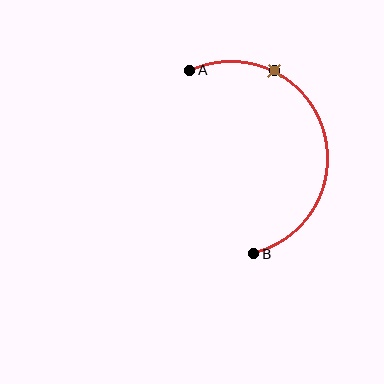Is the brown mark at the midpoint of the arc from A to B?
No. The brown mark lies on the arc but is closer to endpoint A. The arc midpoint would be at the point on the curve equidistant along the arc from both A and B.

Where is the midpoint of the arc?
The arc midpoint is the point on the curve farthest from the straight line joining A and B. It sits to the right of that line.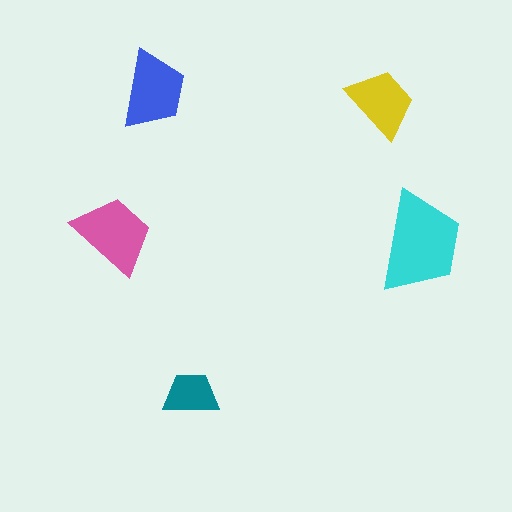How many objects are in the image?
There are 5 objects in the image.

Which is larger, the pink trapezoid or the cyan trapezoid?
The cyan one.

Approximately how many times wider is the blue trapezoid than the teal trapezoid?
About 1.5 times wider.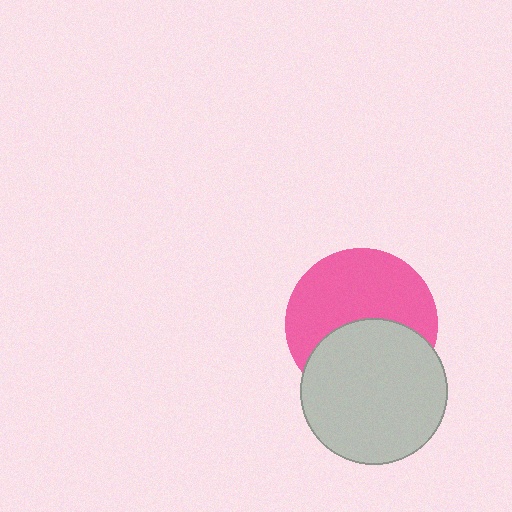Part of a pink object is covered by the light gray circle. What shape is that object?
It is a circle.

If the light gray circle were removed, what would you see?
You would see the complete pink circle.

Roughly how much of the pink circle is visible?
About half of it is visible (roughly 57%).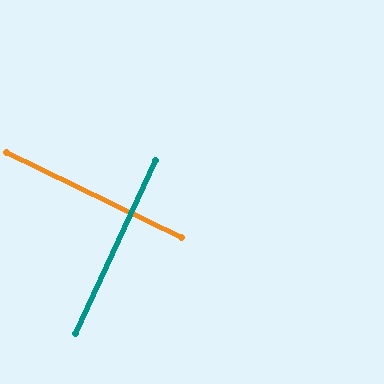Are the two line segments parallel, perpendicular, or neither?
Perpendicular — they meet at approximately 89°.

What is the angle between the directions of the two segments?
Approximately 89 degrees.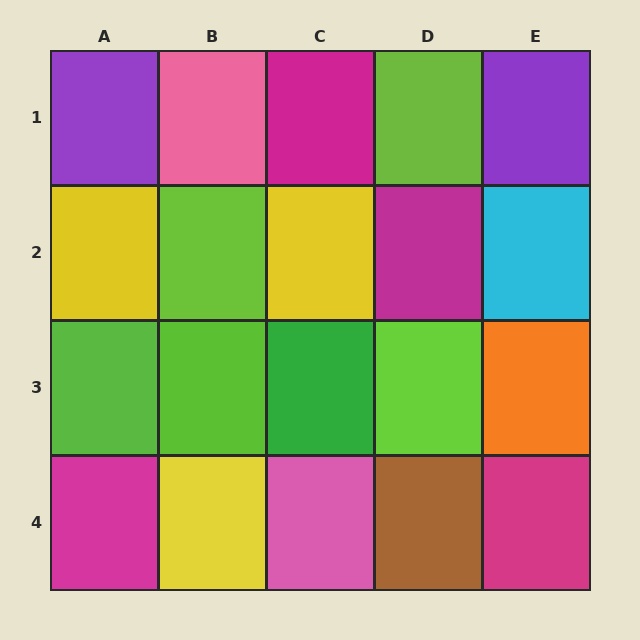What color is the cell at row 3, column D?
Lime.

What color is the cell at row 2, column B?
Lime.